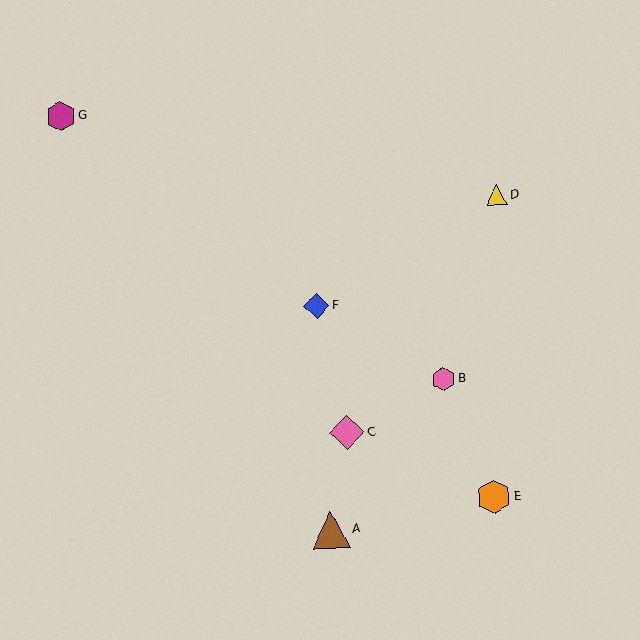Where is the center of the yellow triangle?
The center of the yellow triangle is at (497, 195).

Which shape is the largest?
The brown triangle (labeled A) is the largest.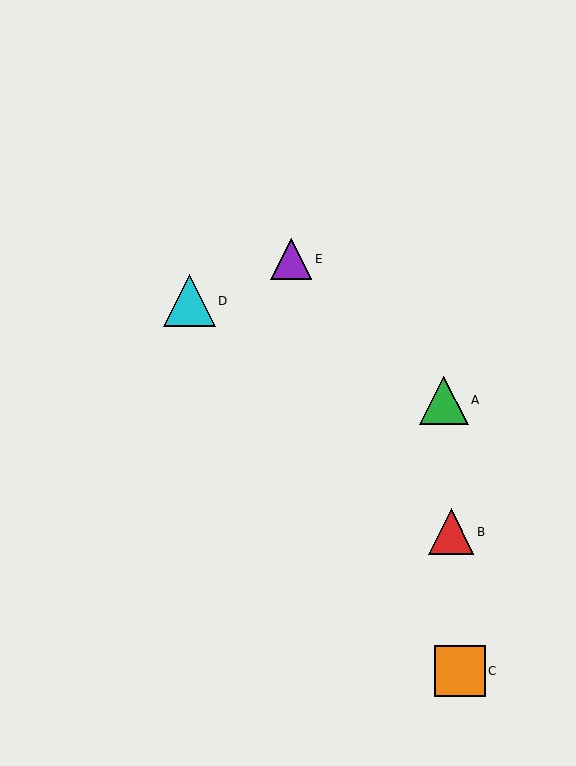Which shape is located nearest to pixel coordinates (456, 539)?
The red triangle (labeled B) at (451, 532) is nearest to that location.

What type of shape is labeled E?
Shape E is a purple triangle.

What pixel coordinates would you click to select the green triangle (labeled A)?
Click at (444, 400) to select the green triangle A.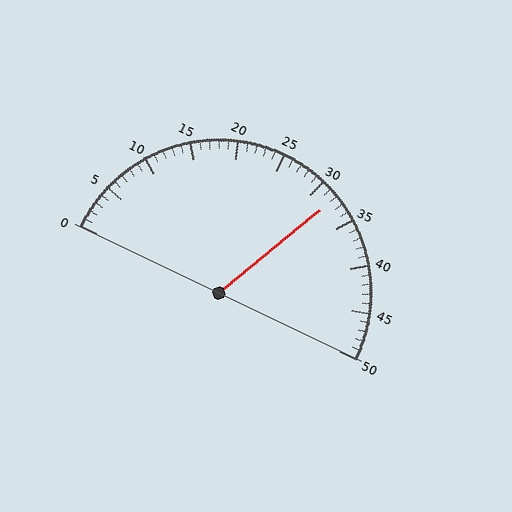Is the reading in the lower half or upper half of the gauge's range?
The reading is in the upper half of the range (0 to 50).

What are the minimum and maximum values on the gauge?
The gauge ranges from 0 to 50.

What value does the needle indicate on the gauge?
The needle indicates approximately 32.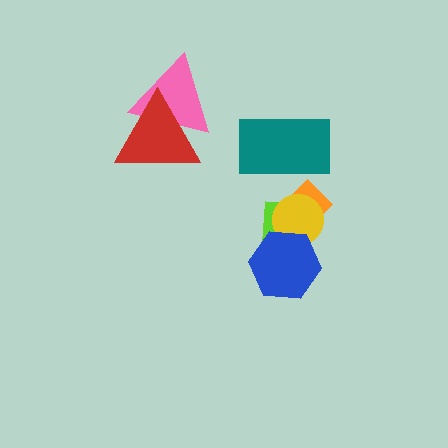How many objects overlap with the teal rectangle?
1 object overlaps with the teal rectangle.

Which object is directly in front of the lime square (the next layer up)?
The yellow circle is directly in front of the lime square.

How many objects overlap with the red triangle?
1 object overlaps with the red triangle.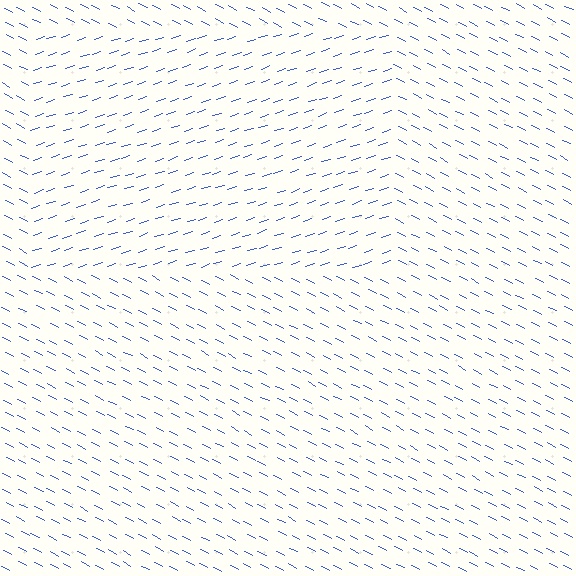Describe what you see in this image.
The image is filled with small blue line segments. A rectangle region in the image has lines oriented differently from the surrounding lines, creating a visible texture boundary.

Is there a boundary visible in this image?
Yes, there is a texture boundary formed by a change in line orientation.